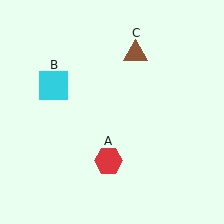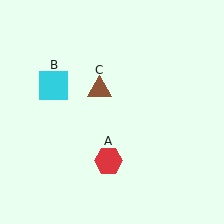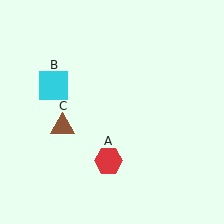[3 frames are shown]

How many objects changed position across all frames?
1 object changed position: brown triangle (object C).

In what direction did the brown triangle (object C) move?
The brown triangle (object C) moved down and to the left.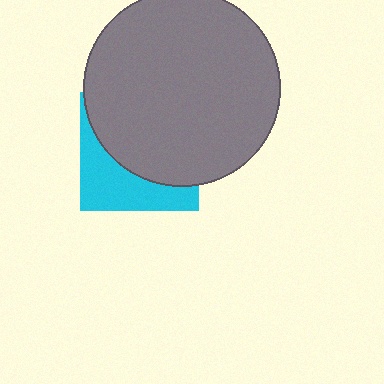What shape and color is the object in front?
The object in front is a gray circle.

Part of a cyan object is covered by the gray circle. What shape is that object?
It is a square.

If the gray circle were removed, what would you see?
You would see the complete cyan square.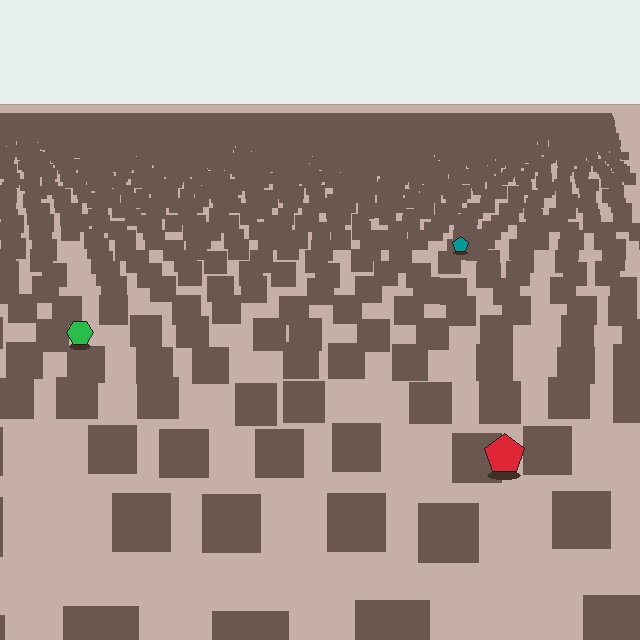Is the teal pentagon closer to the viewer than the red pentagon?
No. The red pentagon is closer — you can tell from the texture gradient: the ground texture is coarser near it.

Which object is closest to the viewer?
The red pentagon is closest. The texture marks near it are larger and more spread out.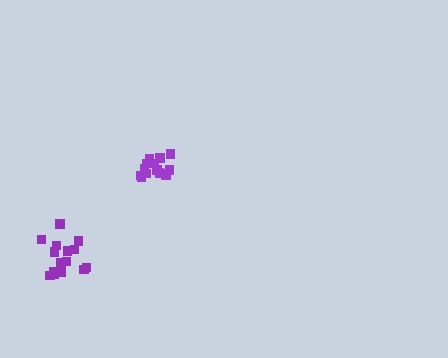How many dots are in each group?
Group 1: 15 dots, Group 2: 15 dots (30 total).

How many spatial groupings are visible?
There are 2 spatial groupings.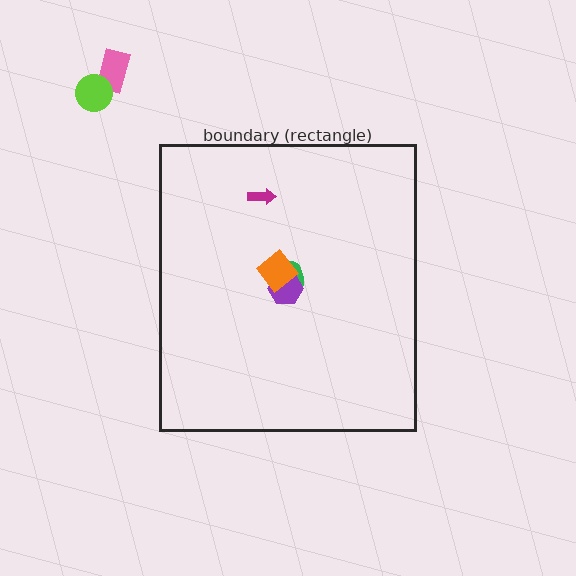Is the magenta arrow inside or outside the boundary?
Inside.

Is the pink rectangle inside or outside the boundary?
Outside.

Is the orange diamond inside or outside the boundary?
Inside.